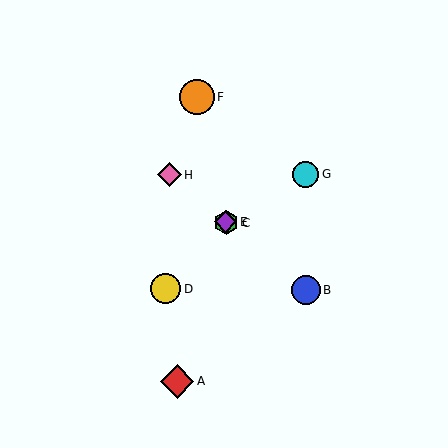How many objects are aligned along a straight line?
4 objects (B, C, E, H) are aligned along a straight line.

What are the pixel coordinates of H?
Object H is at (170, 175).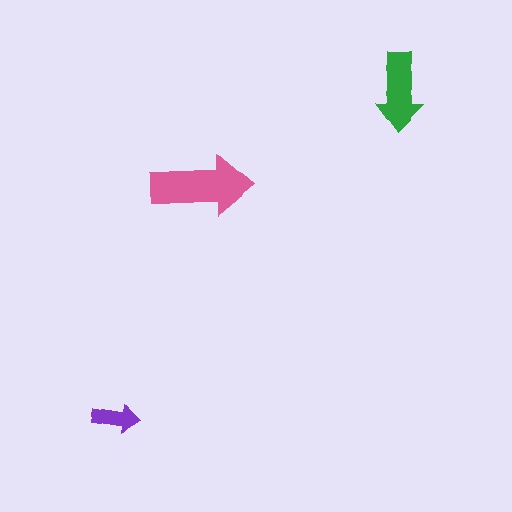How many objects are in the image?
There are 3 objects in the image.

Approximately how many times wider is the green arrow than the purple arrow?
About 1.5 times wider.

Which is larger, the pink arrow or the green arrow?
The pink one.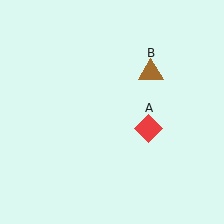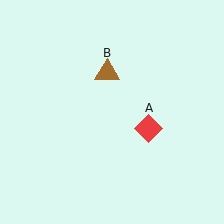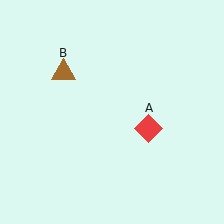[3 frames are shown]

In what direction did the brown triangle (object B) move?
The brown triangle (object B) moved left.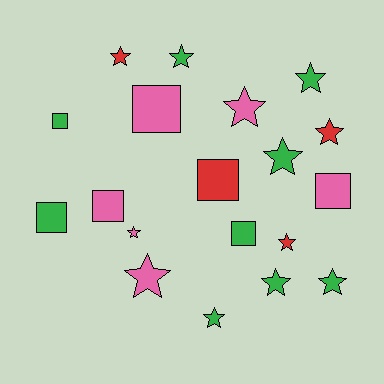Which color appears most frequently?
Green, with 9 objects.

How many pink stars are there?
There are 3 pink stars.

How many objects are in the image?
There are 19 objects.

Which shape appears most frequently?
Star, with 12 objects.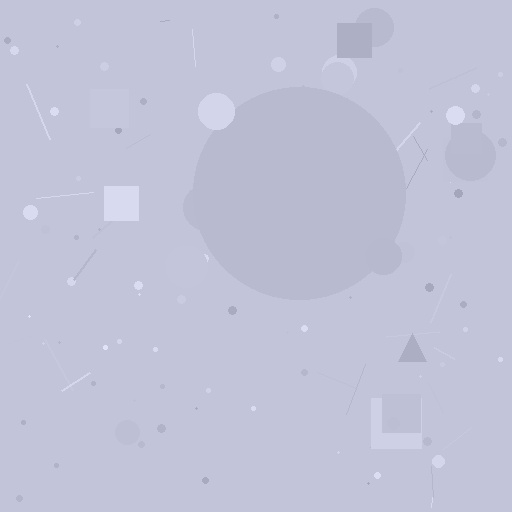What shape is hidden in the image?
A circle is hidden in the image.